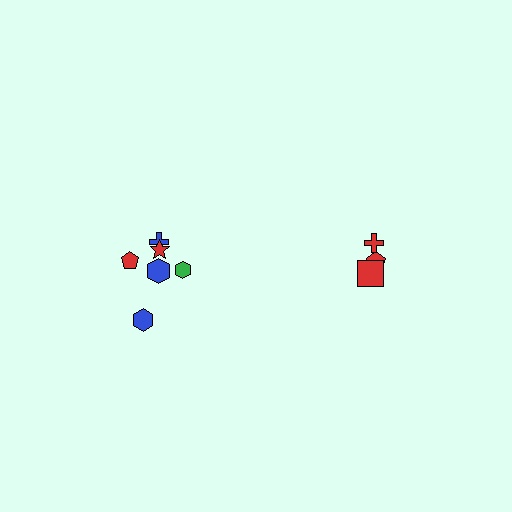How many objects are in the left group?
There are 6 objects.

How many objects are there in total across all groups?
There are 9 objects.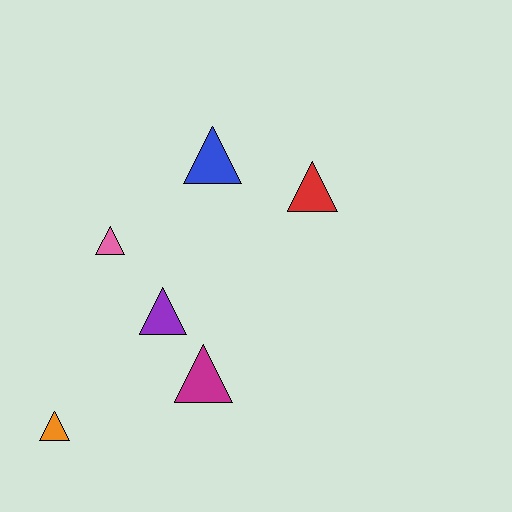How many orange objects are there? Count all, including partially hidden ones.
There is 1 orange object.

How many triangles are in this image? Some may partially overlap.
There are 6 triangles.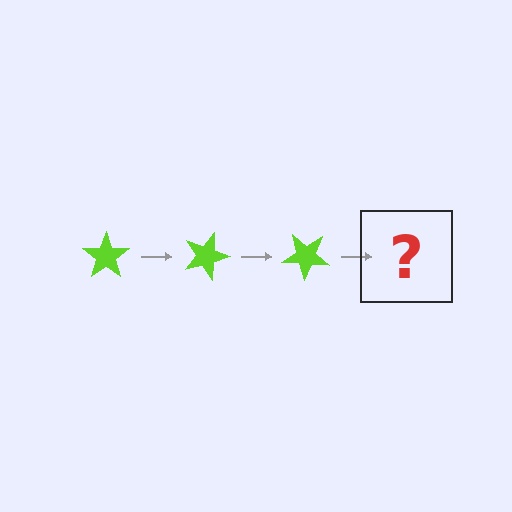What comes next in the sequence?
The next element should be a lime star rotated 60 degrees.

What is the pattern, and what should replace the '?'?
The pattern is that the star rotates 20 degrees each step. The '?' should be a lime star rotated 60 degrees.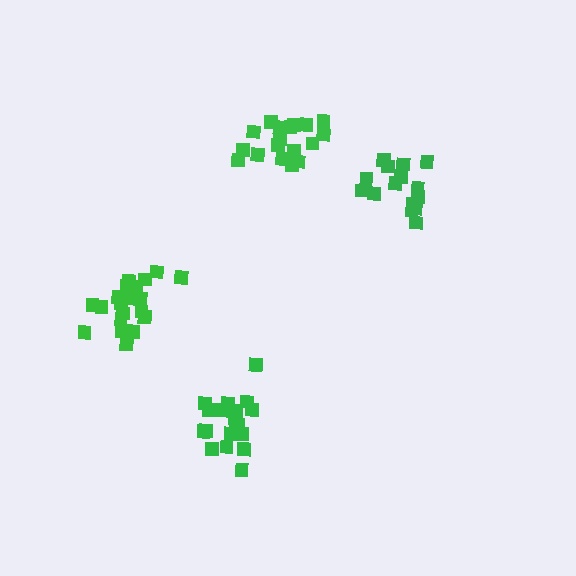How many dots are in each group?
Group 1: 20 dots, Group 2: 19 dots, Group 3: 21 dots, Group 4: 15 dots (75 total).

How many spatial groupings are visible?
There are 4 spatial groupings.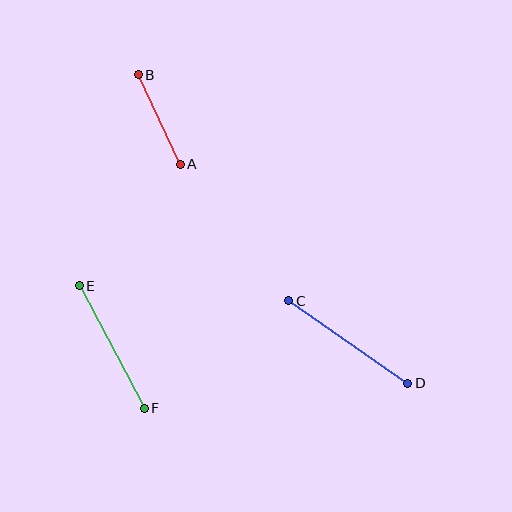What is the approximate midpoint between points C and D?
The midpoint is at approximately (348, 342) pixels.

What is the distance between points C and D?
The distance is approximately 145 pixels.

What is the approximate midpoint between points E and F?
The midpoint is at approximately (112, 347) pixels.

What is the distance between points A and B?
The distance is approximately 99 pixels.